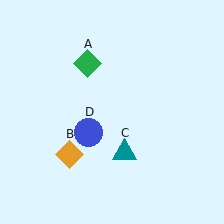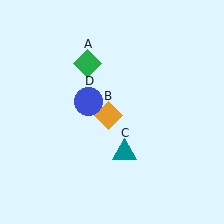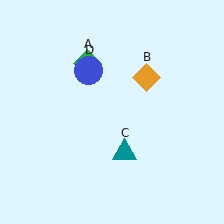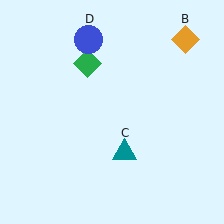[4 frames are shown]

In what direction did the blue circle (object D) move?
The blue circle (object D) moved up.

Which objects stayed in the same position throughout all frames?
Green diamond (object A) and teal triangle (object C) remained stationary.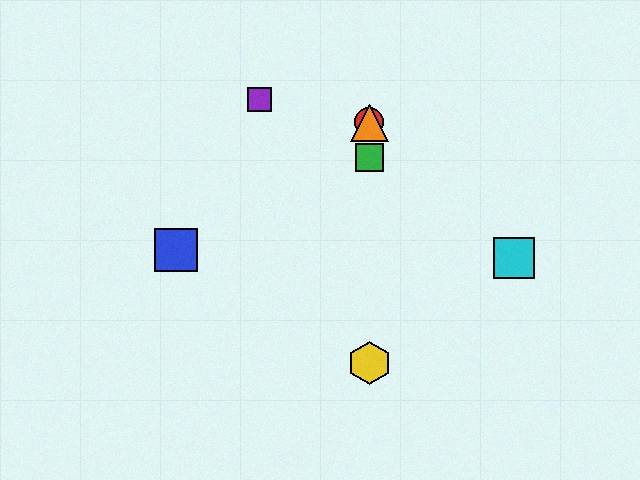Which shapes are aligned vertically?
The red circle, the green square, the yellow hexagon, the orange triangle are aligned vertically.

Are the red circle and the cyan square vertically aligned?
No, the red circle is at x≈369 and the cyan square is at x≈514.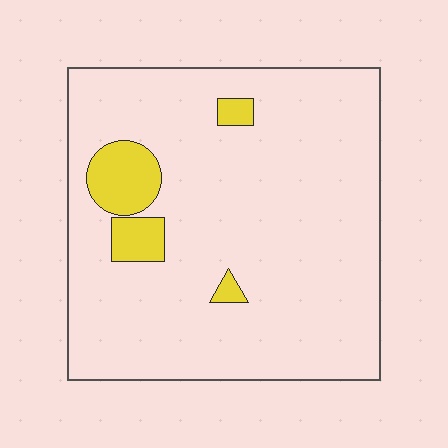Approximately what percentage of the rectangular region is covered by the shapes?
Approximately 10%.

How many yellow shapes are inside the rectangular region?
4.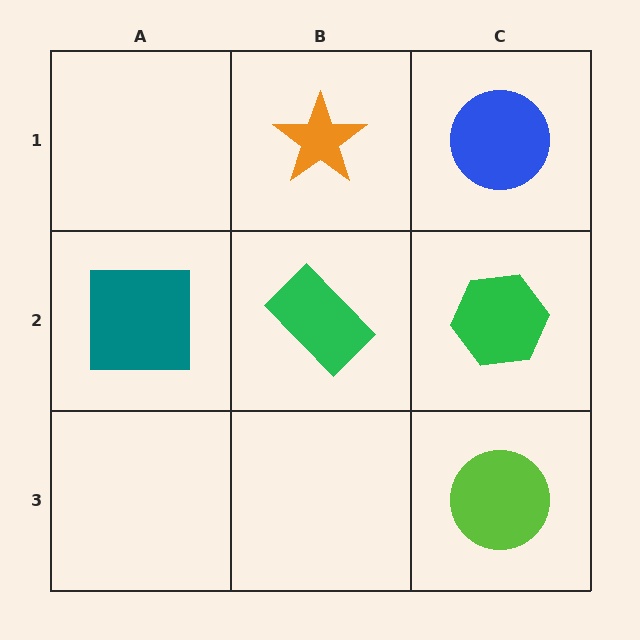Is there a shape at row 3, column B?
No, that cell is empty.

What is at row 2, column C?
A green hexagon.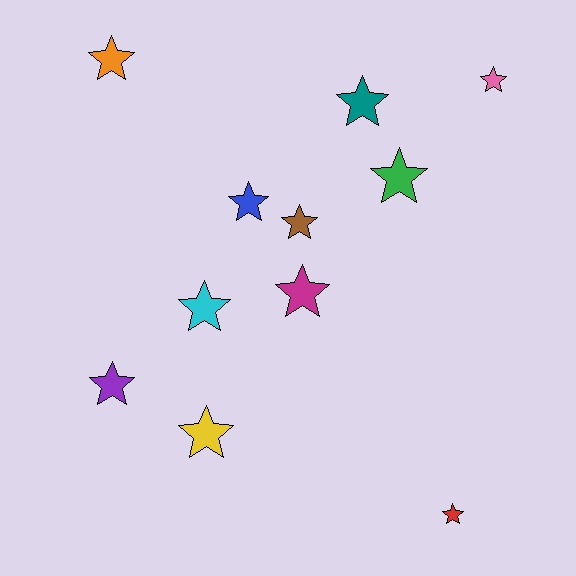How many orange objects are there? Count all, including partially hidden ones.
There is 1 orange object.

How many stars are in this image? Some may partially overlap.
There are 11 stars.